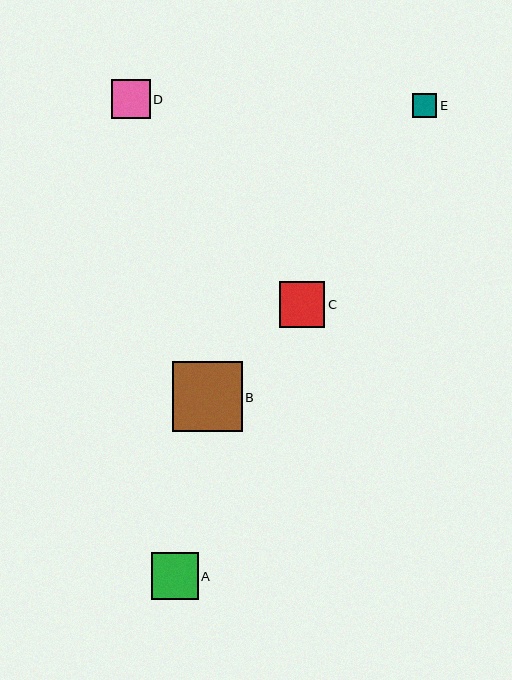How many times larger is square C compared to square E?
Square C is approximately 1.9 times the size of square E.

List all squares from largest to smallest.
From largest to smallest: B, A, C, D, E.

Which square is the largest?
Square B is the largest with a size of approximately 70 pixels.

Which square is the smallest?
Square E is the smallest with a size of approximately 24 pixels.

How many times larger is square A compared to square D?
Square A is approximately 1.2 times the size of square D.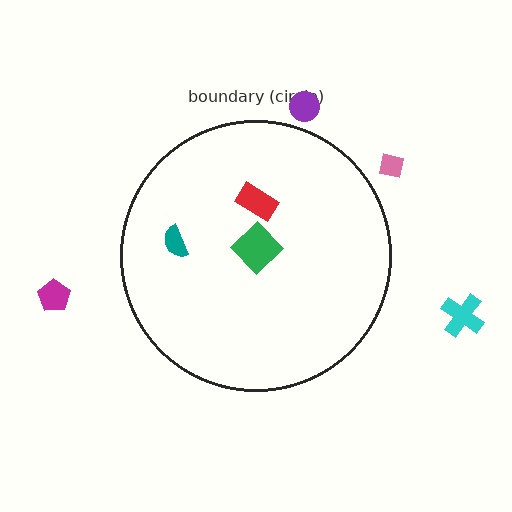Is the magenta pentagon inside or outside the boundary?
Outside.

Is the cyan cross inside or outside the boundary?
Outside.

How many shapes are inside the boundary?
3 inside, 4 outside.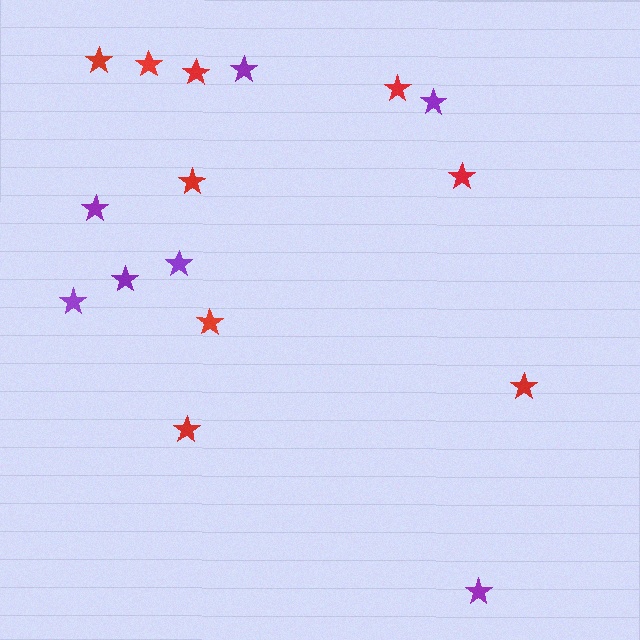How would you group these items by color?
There are 2 groups: one group of purple stars (7) and one group of red stars (9).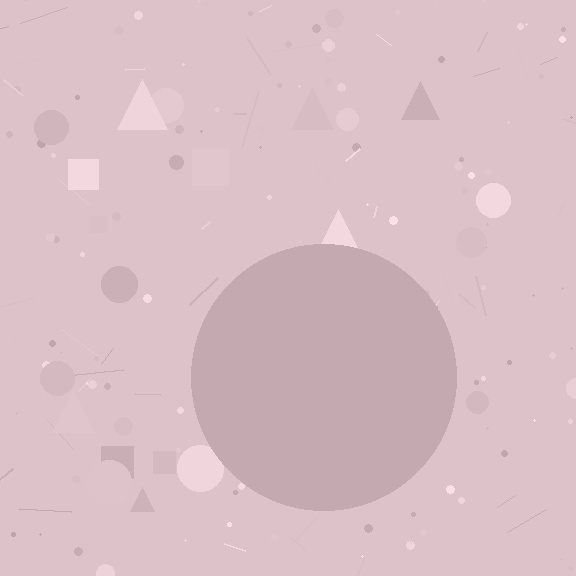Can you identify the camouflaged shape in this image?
The camouflaged shape is a circle.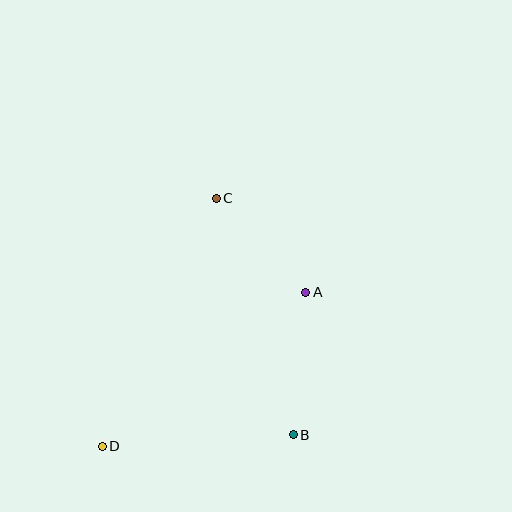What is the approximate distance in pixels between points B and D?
The distance between B and D is approximately 191 pixels.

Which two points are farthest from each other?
Points C and D are farthest from each other.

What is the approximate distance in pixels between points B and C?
The distance between B and C is approximately 249 pixels.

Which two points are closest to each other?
Points A and C are closest to each other.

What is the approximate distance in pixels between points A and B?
The distance between A and B is approximately 143 pixels.